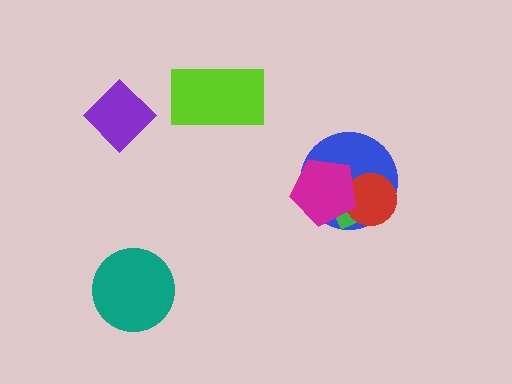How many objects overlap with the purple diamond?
0 objects overlap with the purple diamond.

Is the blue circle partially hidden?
Yes, it is partially covered by another shape.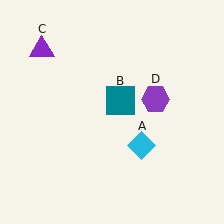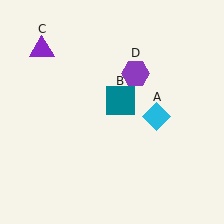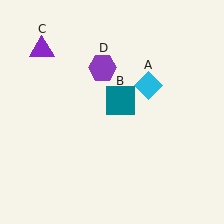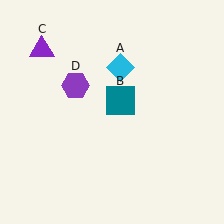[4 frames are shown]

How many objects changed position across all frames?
2 objects changed position: cyan diamond (object A), purple hexagon (object D).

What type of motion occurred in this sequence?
The cyan diamond (object A), purple hexagon (object D) rotated counterclockwise around the center of the scene.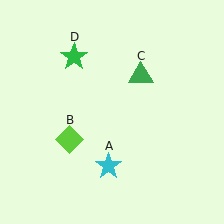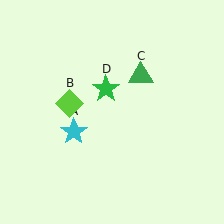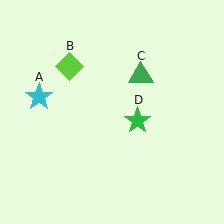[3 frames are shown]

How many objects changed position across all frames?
3 objects changed position: cyan star (object A), lime diamond (object B), green star (object D).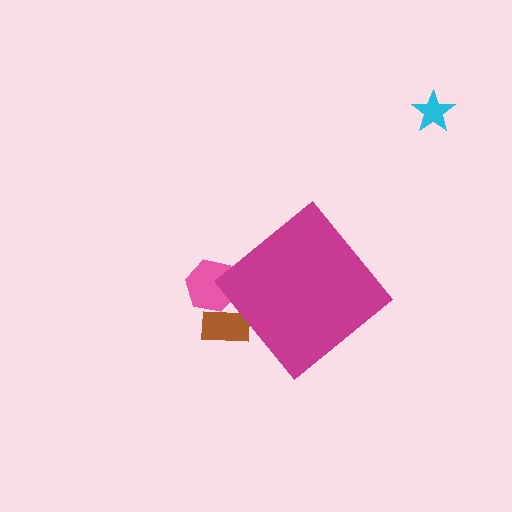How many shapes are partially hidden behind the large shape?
2 shapes are partially hidden.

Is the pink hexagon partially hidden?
Yes, the pink hexagon is partially hidden behind the magenta diamond.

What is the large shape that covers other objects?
A magenta diamond.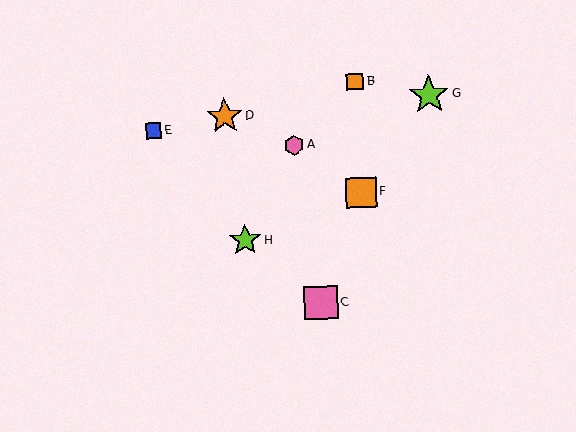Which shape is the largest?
The lime star (labeled G) is the largest.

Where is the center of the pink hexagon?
The center of the pink hexagon is at (294, 145).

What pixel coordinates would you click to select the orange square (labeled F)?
Click at (361, 192) to select the orange square F.